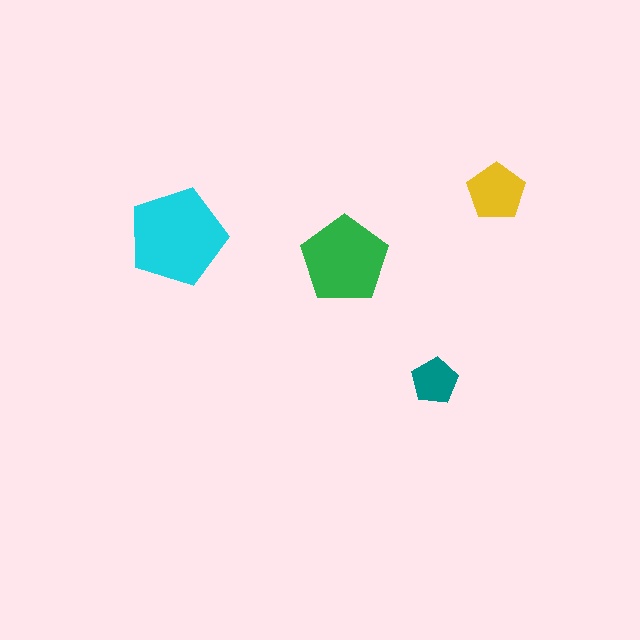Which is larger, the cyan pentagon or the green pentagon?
The cyan one.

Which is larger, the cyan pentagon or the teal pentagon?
The cyan one.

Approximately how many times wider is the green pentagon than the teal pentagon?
About 2 times wider.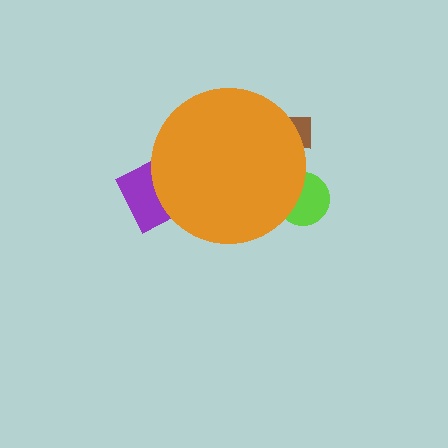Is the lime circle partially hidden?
Yes, the lime circle is partially hidden behind the orange circle.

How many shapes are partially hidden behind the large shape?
3 shapes are partially hidden.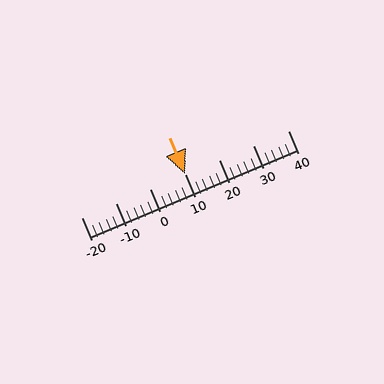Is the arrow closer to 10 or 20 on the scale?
The arrow is closer to 10.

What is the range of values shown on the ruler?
The ruler shows values from -20 to 40.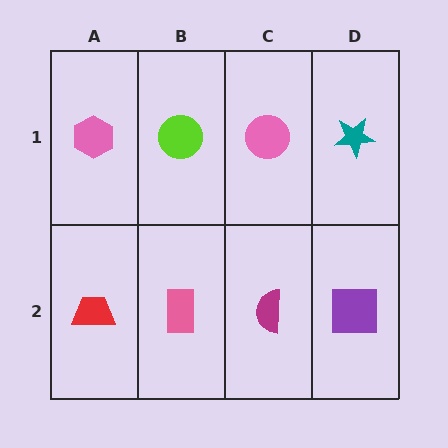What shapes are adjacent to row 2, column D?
A teal star (row 1, column D), a magenta semicircle (row 2, column C).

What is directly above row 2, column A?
A pink hexagon.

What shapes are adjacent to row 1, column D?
A purple square (row 2, column D), a pink circle (row 1, column C).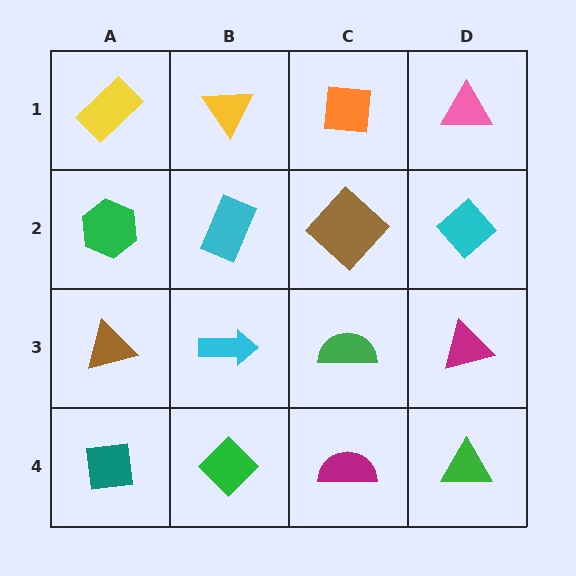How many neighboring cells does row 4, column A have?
2.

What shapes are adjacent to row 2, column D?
A pink triangle (row 1, column D), a magenta triangle (row 3, column D), a brown diamond (row 2, column C).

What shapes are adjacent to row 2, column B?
A yellow triangle (row 1, column B), a cyan arrow (row 3, column B), a green hexagon (row 2, column A), a brown diamond (row 2, column C).